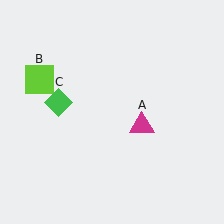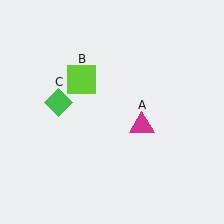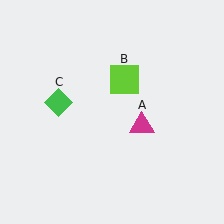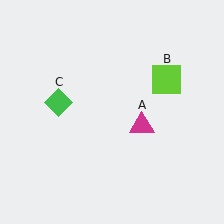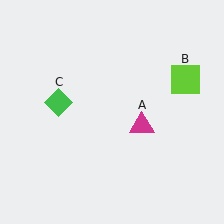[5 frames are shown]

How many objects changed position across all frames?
1 object changed position: lime square (object B).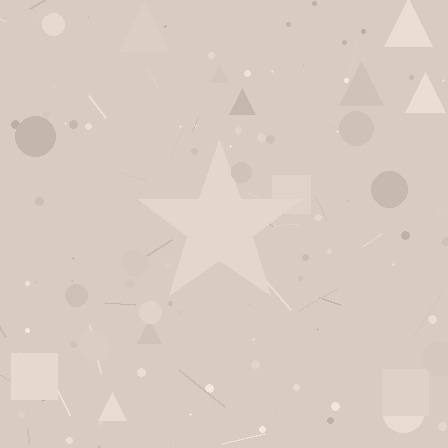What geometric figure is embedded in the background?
A star is embedded in the background.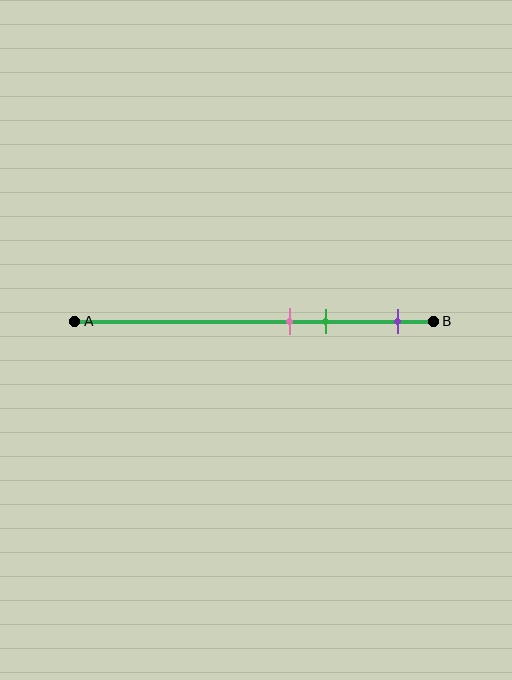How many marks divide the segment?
There are 3 marks dividing the segment.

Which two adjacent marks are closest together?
The pink and green marks are the closest adjacent pair.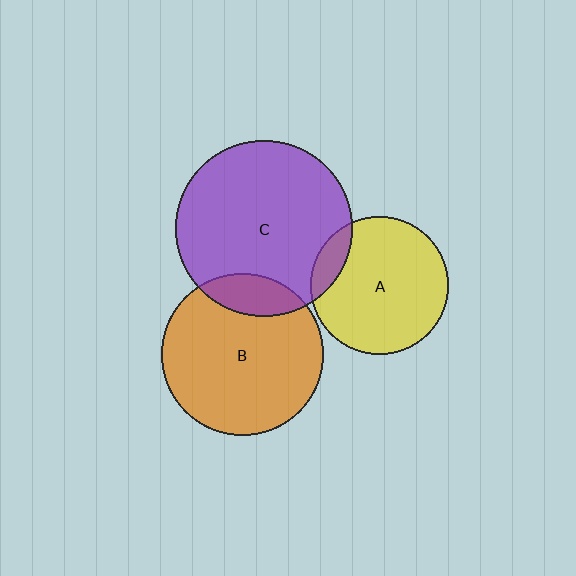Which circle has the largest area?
Circle C (purple).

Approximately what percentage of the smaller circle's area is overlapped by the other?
Approximately 15%.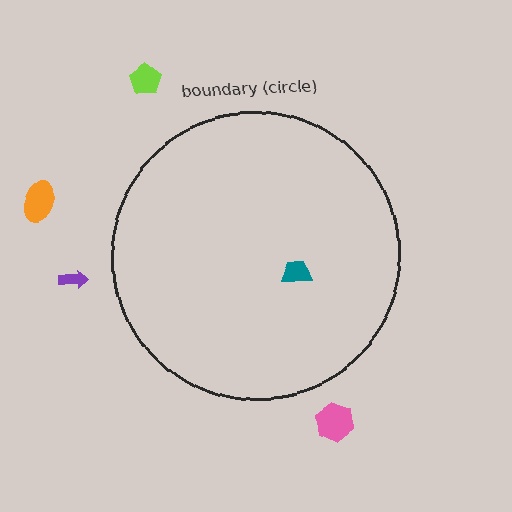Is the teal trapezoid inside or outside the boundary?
Inside.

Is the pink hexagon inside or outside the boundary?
Outside.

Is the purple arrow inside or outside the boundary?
Outside.